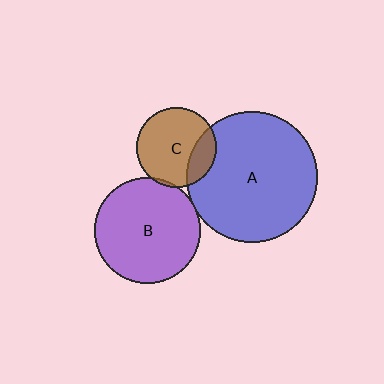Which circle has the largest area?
Circle A (blue).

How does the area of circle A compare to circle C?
Approximately 2.7 times.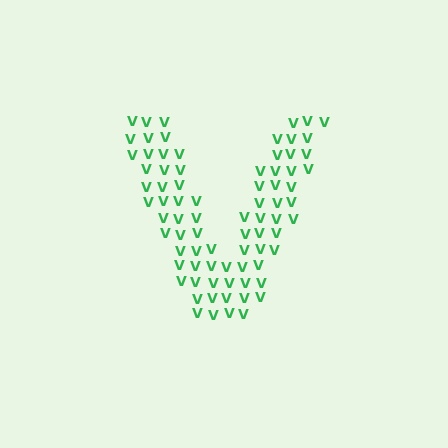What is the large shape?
The large shape is the letter V.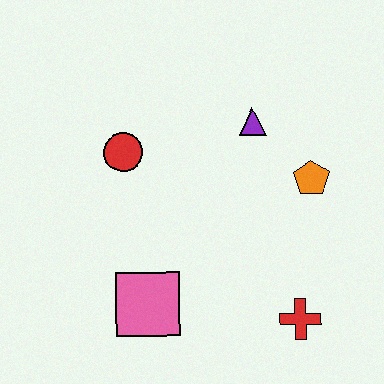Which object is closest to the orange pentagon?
The purple triangle is closest to the orange pentagon.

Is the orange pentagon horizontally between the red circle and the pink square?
No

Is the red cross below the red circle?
Yes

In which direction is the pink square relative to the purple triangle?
The pink square is below the purple triangle.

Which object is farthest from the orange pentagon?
The pink square is farthest from the orange pentagon.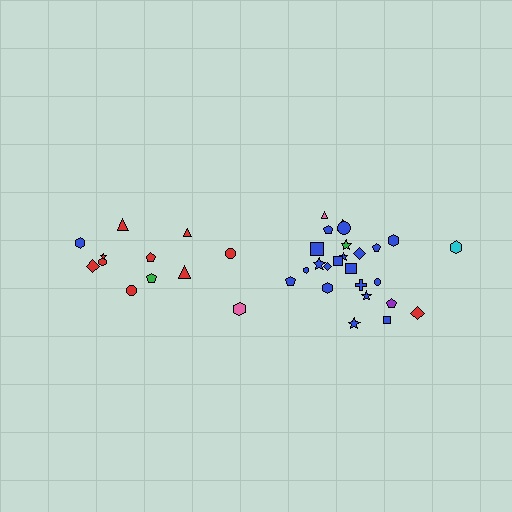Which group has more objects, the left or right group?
The right group.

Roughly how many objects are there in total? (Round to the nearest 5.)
Roughly 35 objects in total.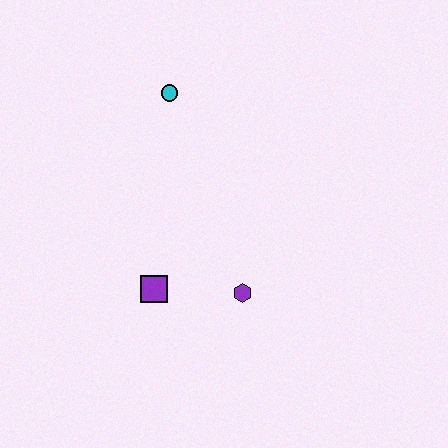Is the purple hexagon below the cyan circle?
Yes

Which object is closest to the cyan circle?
The purple square is closest to the cyan circle.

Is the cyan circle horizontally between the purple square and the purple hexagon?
Yes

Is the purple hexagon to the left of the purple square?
No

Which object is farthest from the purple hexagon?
The cyan circle is farthest from the purple hexagon.